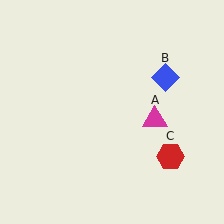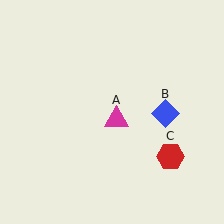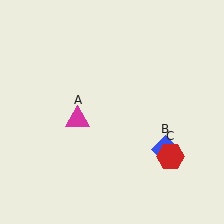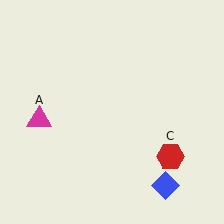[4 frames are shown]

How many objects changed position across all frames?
2 objects changed position: magenta triangle (object A), blue diamond (object B).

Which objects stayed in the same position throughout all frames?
Red hexagon (object C) remained stationary.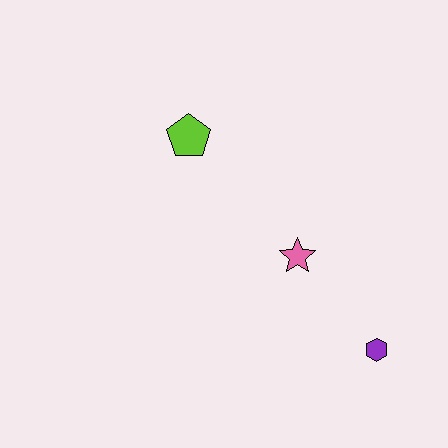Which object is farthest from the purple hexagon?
The lime pentagon is farthest from the purple hexagon.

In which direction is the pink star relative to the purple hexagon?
The pink star is above the purple hexagon.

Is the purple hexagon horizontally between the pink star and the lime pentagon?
No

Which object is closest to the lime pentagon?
The pink star is closest to the lime pentagon.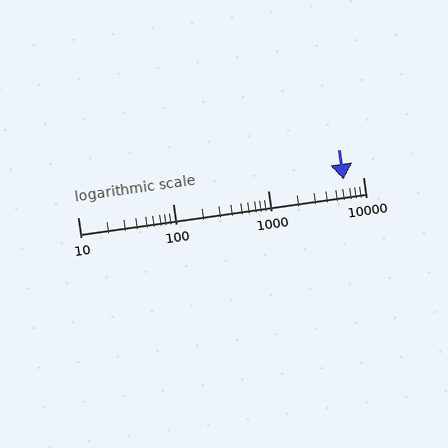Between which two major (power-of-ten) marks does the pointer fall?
The pointer is between 1000 and 10000.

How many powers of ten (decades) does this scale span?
The scale spans 3 decades, from 10 to 10000.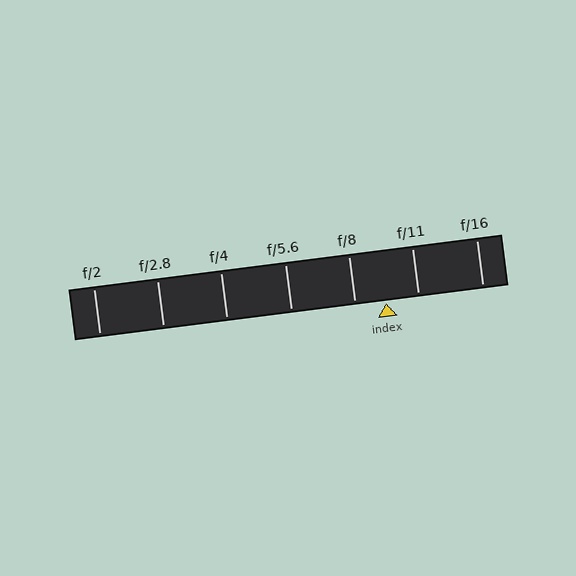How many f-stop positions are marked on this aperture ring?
There are 7 f-stop positions marked.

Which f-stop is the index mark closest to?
The index mark is closest to f/8.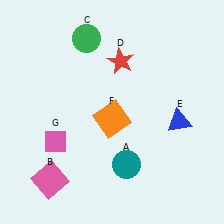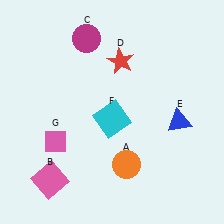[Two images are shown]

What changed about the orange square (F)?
In Image 1, F is orange. In Image 2, it changed to cyan.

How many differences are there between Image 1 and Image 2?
There are 3 differences between the two images.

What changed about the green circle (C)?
In Image 1, C is green. In Image 2, it changed to magenta.